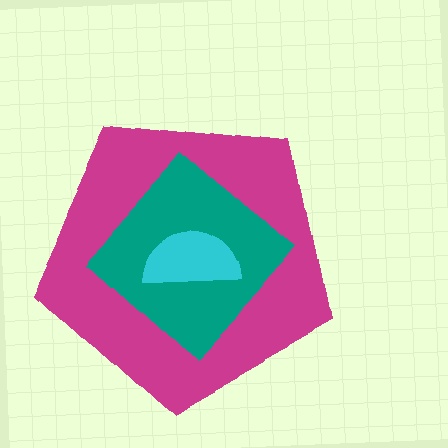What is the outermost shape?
The magenta pentagon.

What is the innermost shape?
The cyan semicircle.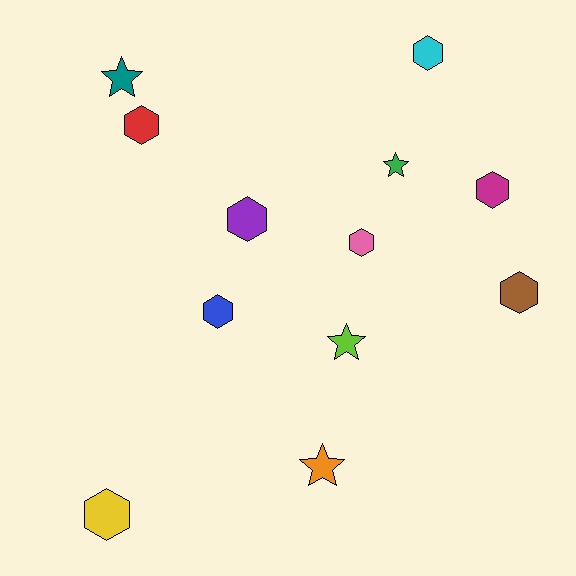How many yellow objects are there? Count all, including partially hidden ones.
There is 1 yellow object.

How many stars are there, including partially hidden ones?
There are 4 stars.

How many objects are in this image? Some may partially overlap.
There are 12 objects.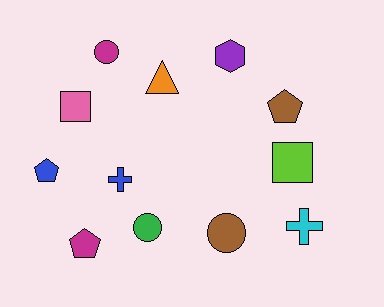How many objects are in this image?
There are 12 objects.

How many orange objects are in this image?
There is 1 orange object.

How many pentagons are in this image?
There are 3 pentagons.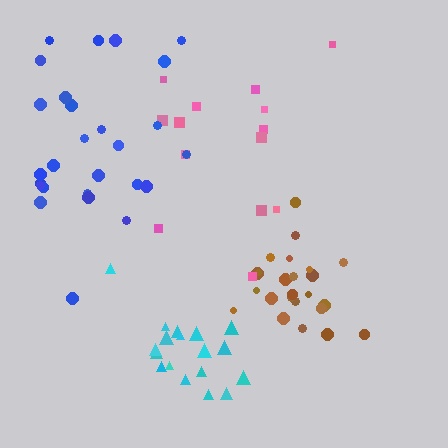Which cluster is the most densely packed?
Brown.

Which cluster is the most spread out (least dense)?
Pink.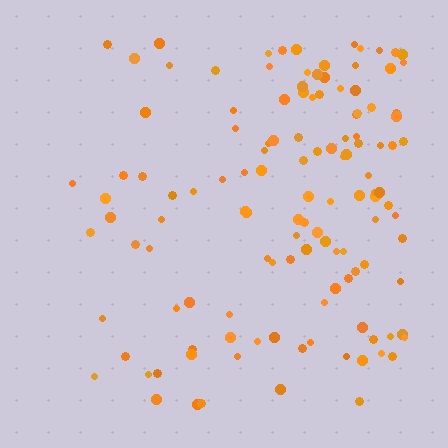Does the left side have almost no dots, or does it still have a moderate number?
Still a moderate number, just noticeably fewer than the right.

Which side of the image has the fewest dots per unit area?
The left.